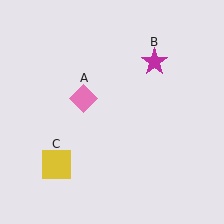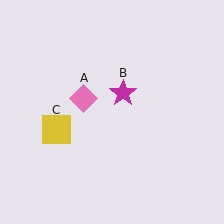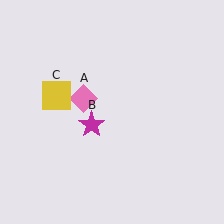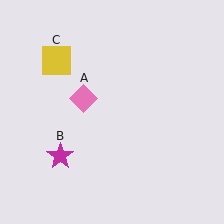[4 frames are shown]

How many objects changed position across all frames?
2 objects changed position: magenta star (object B), yellow square (object C).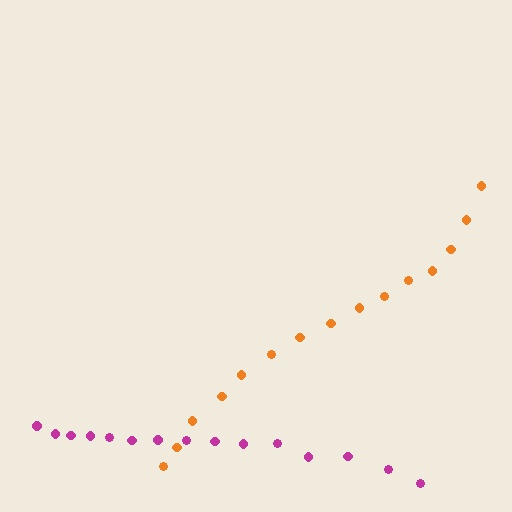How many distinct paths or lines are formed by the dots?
There are 2 distinct paths.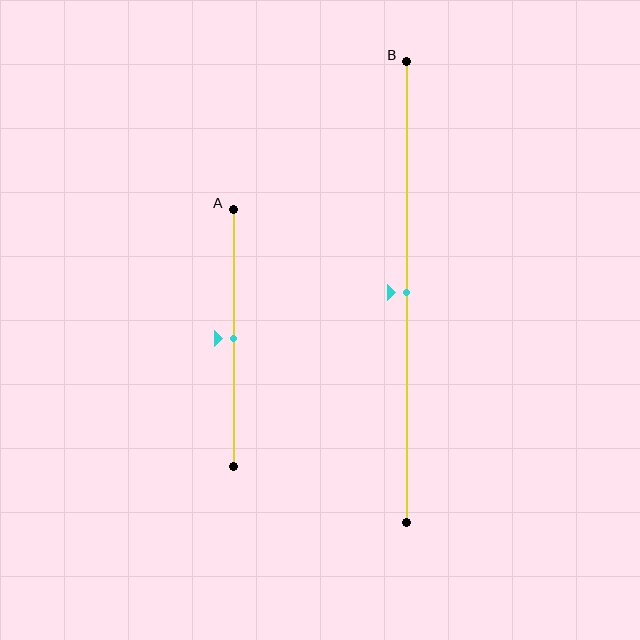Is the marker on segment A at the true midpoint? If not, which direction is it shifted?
Yes, the marker on segment A is at the true midpoint.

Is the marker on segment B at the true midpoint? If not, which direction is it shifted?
Yes, the marker on segment B is at the true midpoint.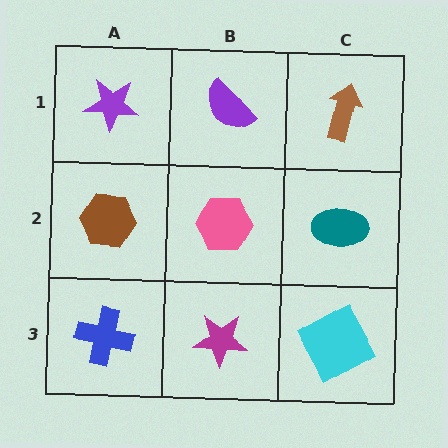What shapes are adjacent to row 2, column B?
A purple semicircle (row 1, column B), a magenta star (row 3, column B), a brown hexagon (row 2, column A), a teal ellipse (row 2, column C).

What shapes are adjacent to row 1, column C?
A teal ellipse (row 2, column C), a purple semicircle (row 1, column B).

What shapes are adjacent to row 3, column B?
A pink hexagon (row 2, column B), a blue cross (row 3, column A), a cyan square (row 3, column C).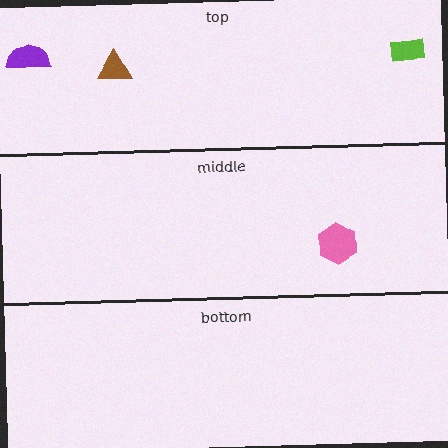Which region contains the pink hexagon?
The middle region.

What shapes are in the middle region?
The pink hexagon.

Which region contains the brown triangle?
The top region.